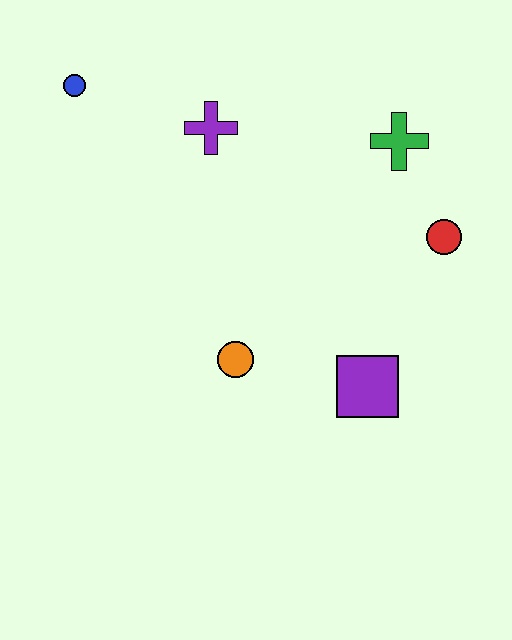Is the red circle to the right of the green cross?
Yes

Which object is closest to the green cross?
The red circle is closest to the green cross.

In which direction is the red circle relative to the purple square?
The red circle is above the purple square.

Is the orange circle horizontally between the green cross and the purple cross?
Yes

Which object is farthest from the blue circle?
The purple square is farthest from the blue circle.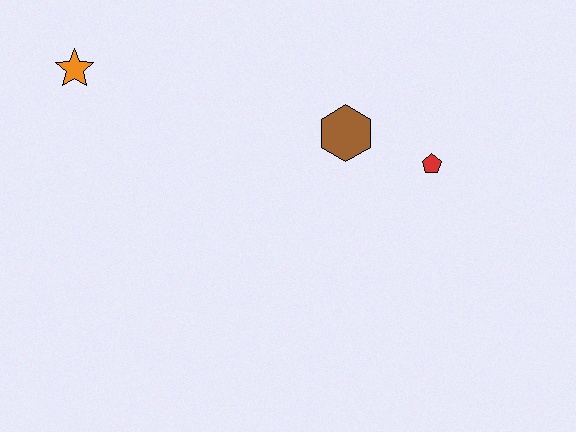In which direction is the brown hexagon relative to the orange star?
The brown hexagon is to the right of the orange star.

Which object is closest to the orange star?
The brown hexagon is closest to the orange star.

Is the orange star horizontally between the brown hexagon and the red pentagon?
No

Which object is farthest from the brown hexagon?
The orange star is farthest from the brown hexagon.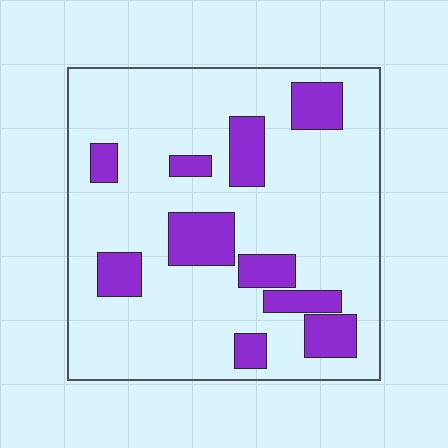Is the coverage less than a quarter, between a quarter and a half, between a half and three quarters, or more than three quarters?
Less than a quarter.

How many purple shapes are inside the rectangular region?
10.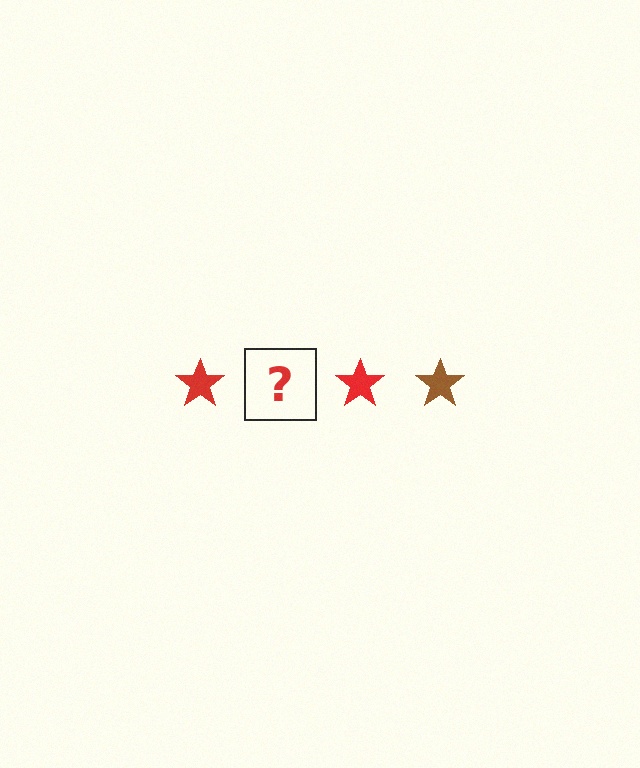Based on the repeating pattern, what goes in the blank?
The blank should be a brown star.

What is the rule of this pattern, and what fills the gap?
The rule is that the pattern cycles through red, brown stars. The gap should be filled with a brown star.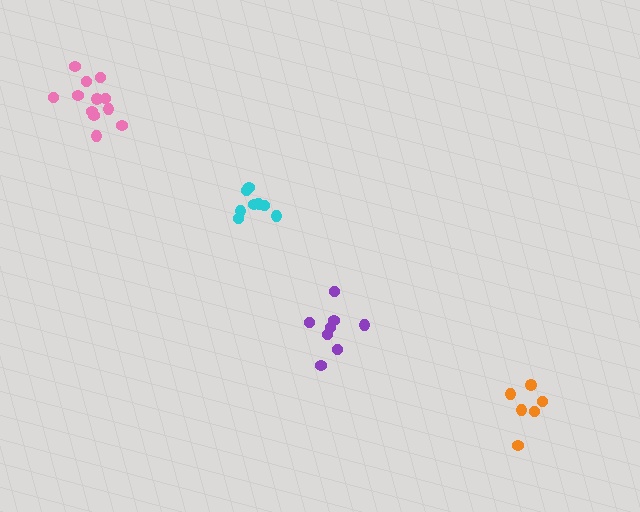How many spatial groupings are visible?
There are 4 spatial groupings.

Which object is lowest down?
The orange cluster is bottommost.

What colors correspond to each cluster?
The clusters are colored: orange, cyan, purple, pink.